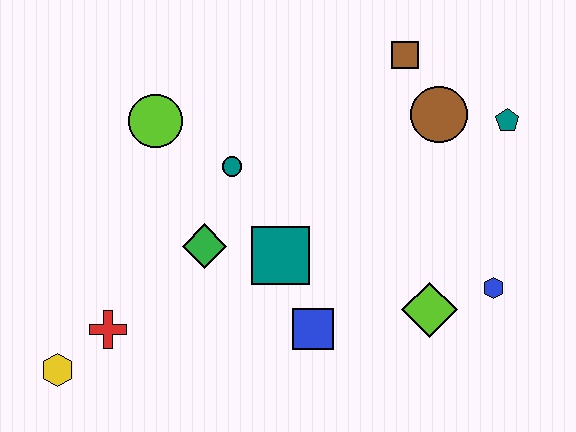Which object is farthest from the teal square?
The teal pentagon is farthest from the teal square.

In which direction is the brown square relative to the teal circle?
The brown square is to the right of the teal circle.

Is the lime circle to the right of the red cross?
Yes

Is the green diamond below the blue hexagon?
No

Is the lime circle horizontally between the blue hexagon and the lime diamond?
No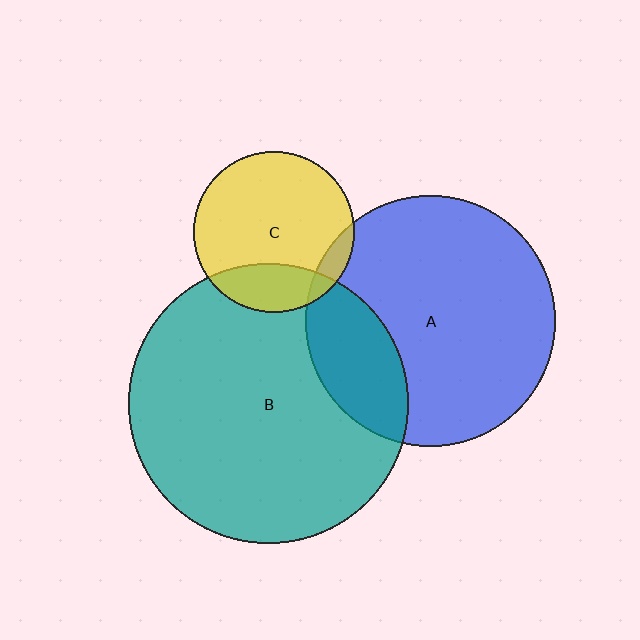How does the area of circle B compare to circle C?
Approximately 3.0 times.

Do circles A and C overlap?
Yes.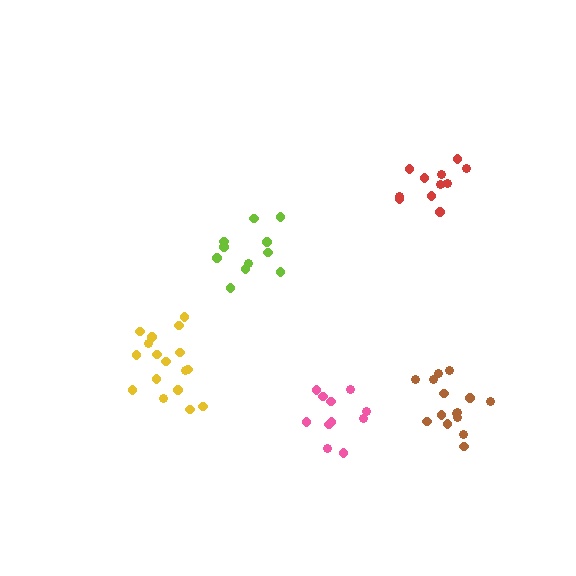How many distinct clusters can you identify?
There are 5 distinct clusters.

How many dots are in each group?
Group 1: 11 dots, Group 2: 17 dots, Group 3: 11 dots, Group 4: 15 dots, Group 5: 11 dots (65 total).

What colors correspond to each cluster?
The clusters are colored: pink, yellow, lime, brown, red.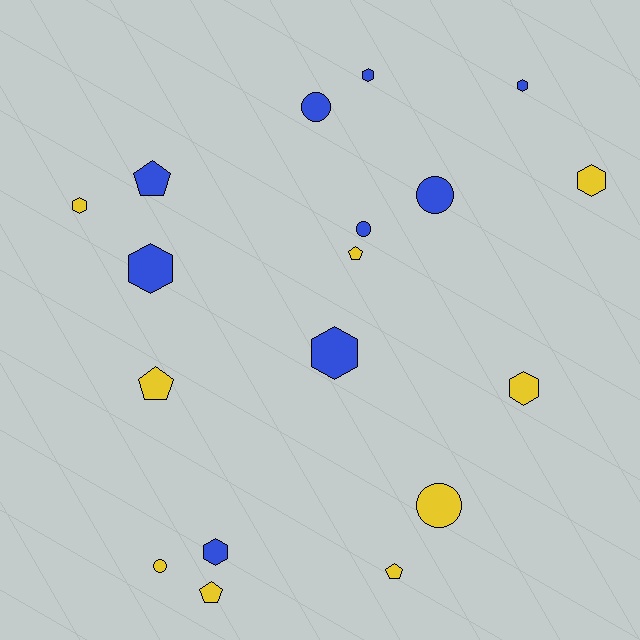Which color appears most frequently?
Yellow, with 9 objects.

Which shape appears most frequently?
Hexagon, with 8 objects.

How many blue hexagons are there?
There are 5 blue hexagons.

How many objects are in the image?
There are 18 objects.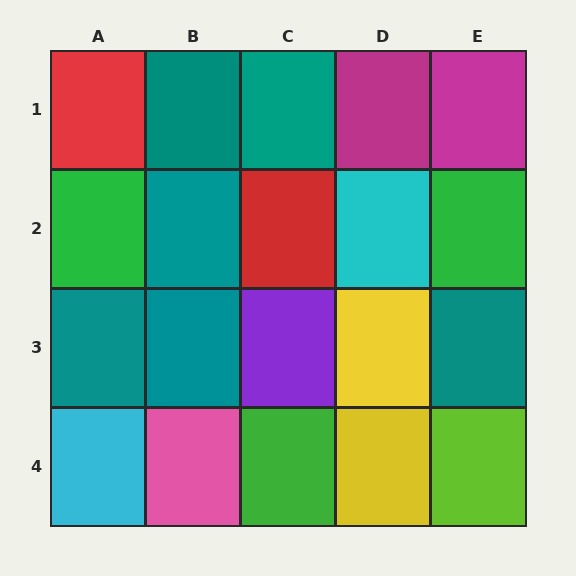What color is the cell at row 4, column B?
Pink.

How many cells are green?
3 cells are green.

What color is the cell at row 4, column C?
Green.